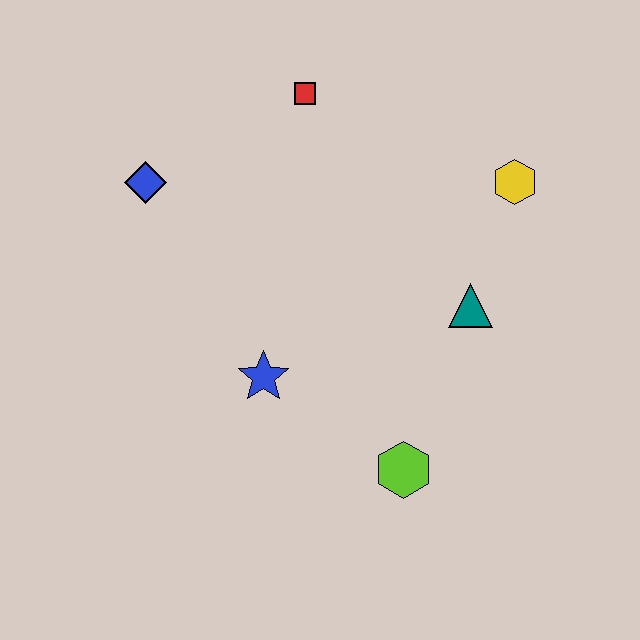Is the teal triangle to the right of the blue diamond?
Yes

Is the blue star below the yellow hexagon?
Yes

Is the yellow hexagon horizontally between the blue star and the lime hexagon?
No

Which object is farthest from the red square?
The lime hexagon is farthest from the red square.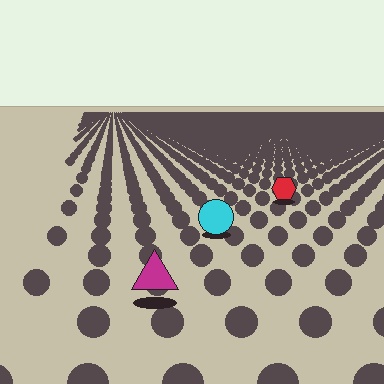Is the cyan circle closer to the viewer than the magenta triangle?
No. The magenta triangle is closer — you can tell from the texture gradient: the ground texture is coarser near it.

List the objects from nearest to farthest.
From nearest to farthest: the magenta triangle, the cyan circle, the red hexagon.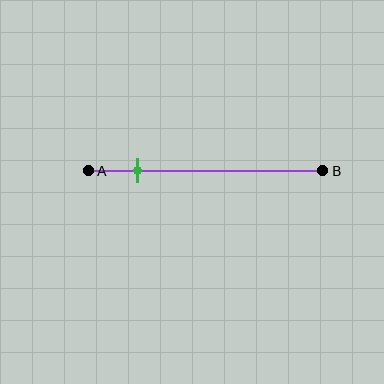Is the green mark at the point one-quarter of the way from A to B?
No, the mark is at about 20% from A, not at the 25% one-quarter point.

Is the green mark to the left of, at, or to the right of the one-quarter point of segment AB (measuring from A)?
The green mark is to the left of the one-quarter point of segment AB.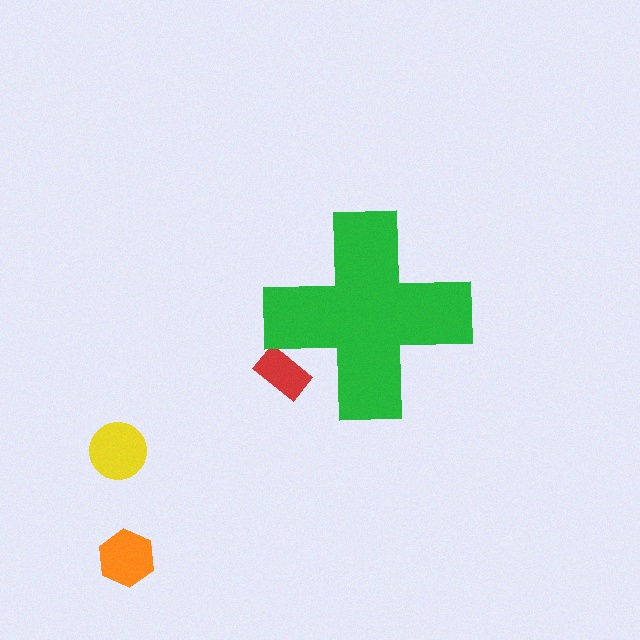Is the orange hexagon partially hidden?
No, the orange hexagon is fully visible.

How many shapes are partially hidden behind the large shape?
1 shape is partially hidden.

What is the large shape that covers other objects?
A green cross.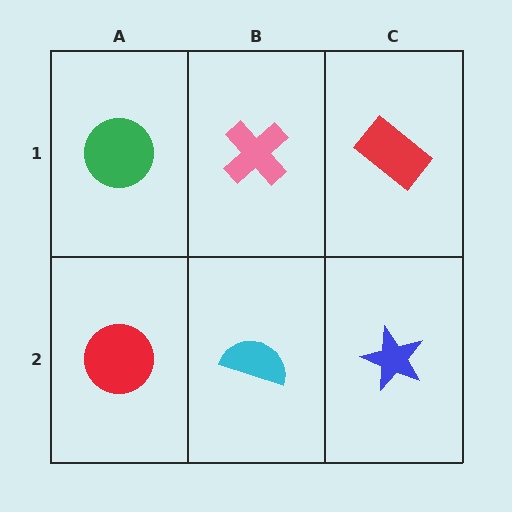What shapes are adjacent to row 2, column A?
A green circle (row 1, column A), a cyan semicircle (row 2, column B).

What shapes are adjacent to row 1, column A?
A red circle (row 2, column A), a pink cross (row 1, column B).